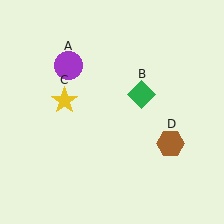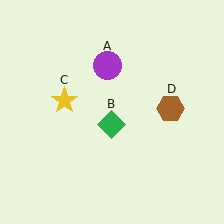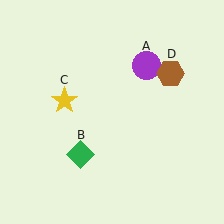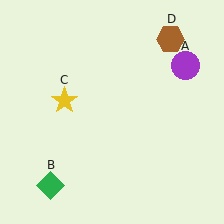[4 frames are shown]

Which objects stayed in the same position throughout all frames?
Yellow star (object C) remained stationary.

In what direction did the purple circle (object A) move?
The purple circle (object A) moved right.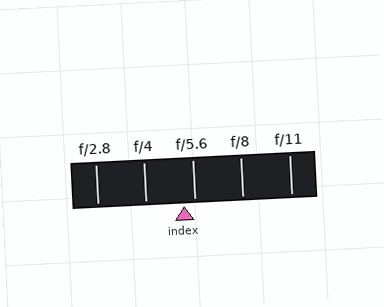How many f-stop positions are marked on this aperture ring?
There are 5 f-stop positions marked.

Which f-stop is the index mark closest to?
The index mark is closest to f/5.6.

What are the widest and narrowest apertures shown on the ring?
The widest aperture shown is f/2.8 and the narrowest is f/11.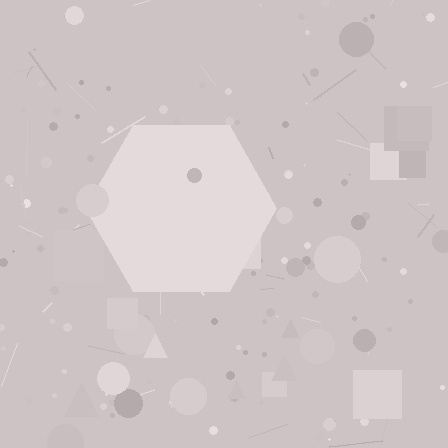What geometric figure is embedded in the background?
A hexagon is embedded in the background.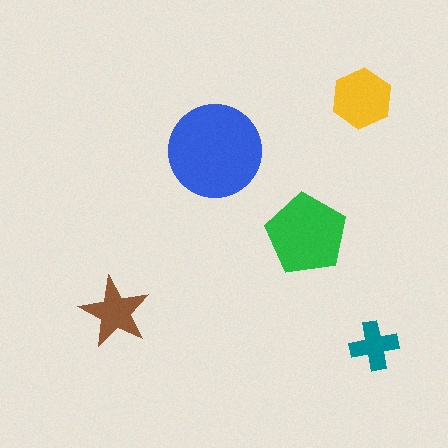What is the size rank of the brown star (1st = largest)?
4th.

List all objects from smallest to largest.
The teal cross, the brown star, the yellow hexagon, the green pentagon, the blue circle.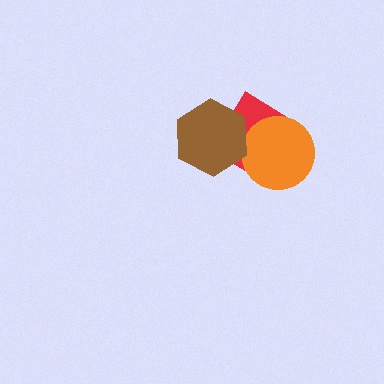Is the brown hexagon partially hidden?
No, no other shape covers it.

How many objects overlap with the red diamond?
2 objects overlap with the red diamond.